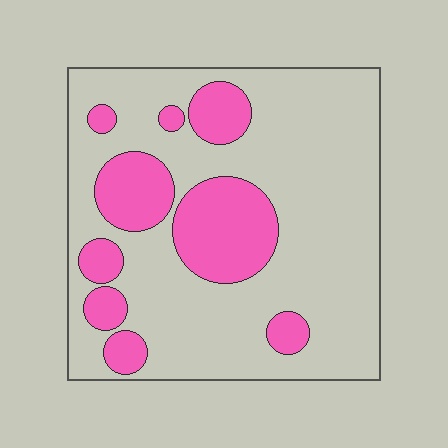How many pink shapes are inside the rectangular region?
9.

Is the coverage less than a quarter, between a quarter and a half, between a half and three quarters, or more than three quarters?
Between a quarter and a half.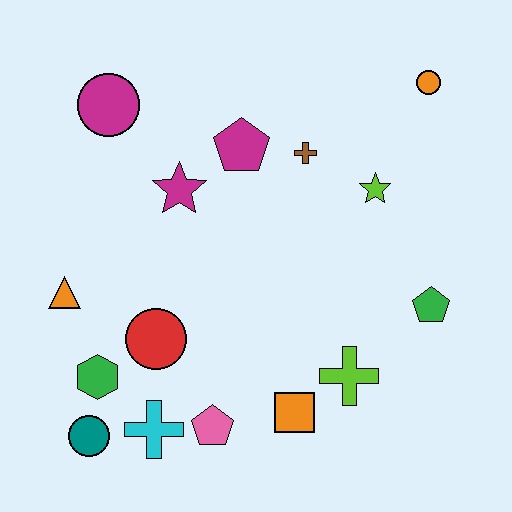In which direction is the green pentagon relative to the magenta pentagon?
The green pentagon is to the right of the magenta pentagon.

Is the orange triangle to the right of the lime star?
No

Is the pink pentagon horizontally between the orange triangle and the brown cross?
Yes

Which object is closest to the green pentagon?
The lime cross is closest to the green pentagon.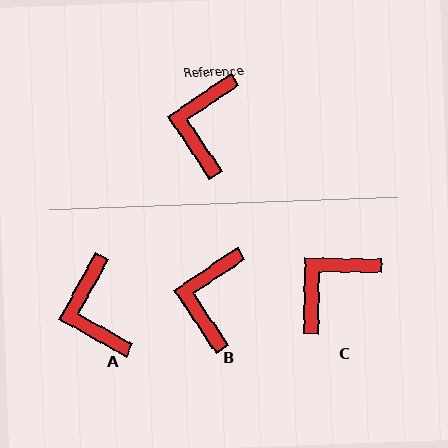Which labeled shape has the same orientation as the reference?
B.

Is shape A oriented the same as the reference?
No, it is off by about 27 degrees.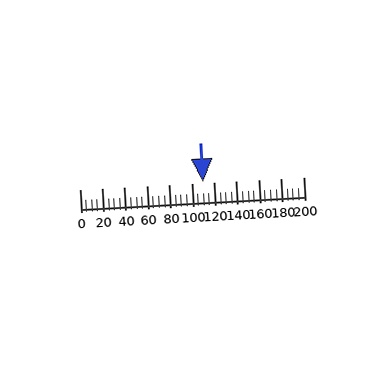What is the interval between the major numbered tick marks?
The major tick marks are spaced 20 units apart.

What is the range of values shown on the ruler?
The ruler shows values from 0 to 200.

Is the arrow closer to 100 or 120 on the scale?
The arrow is closer to 120.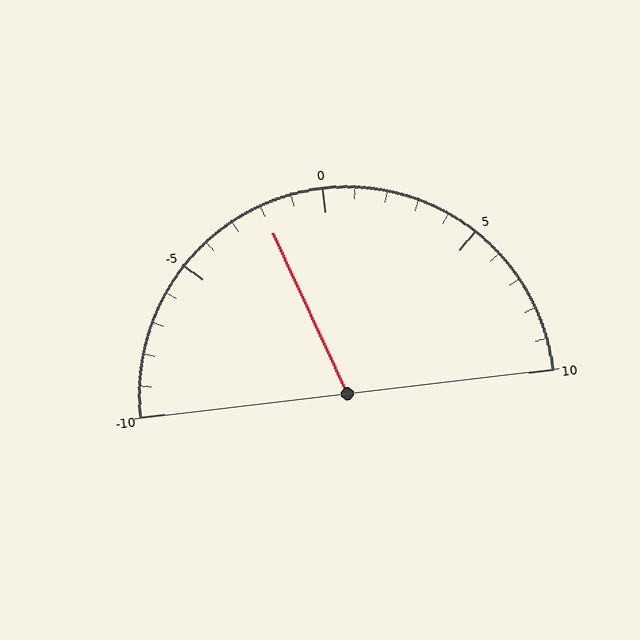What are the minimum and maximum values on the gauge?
The gauge ranges from -10 to 10.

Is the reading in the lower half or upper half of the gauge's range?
The reading is in the lower half of the range (-10 to 10).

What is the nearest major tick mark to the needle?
The nearest major tick mark is 0.